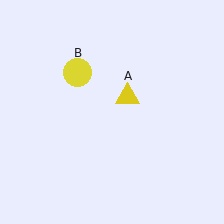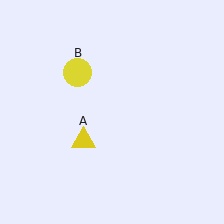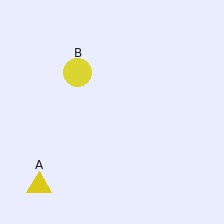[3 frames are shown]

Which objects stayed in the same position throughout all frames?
Yellow circle (object B) remained stationary.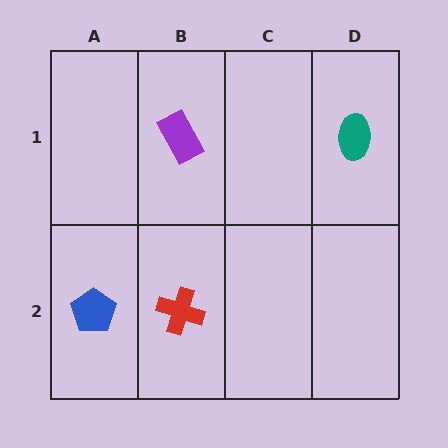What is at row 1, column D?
A teal ellipse.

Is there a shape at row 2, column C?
No, that cell is empty.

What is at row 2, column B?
A red cross.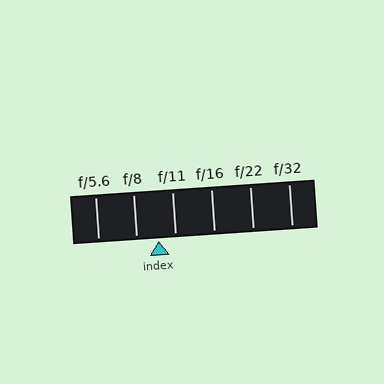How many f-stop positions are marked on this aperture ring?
There are 6 f-stop positions marked.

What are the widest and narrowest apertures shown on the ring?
The widest aperture shown is f/5.6 and the narrowest is f/32.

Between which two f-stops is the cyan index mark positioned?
The index mark is between f/8 and f/11.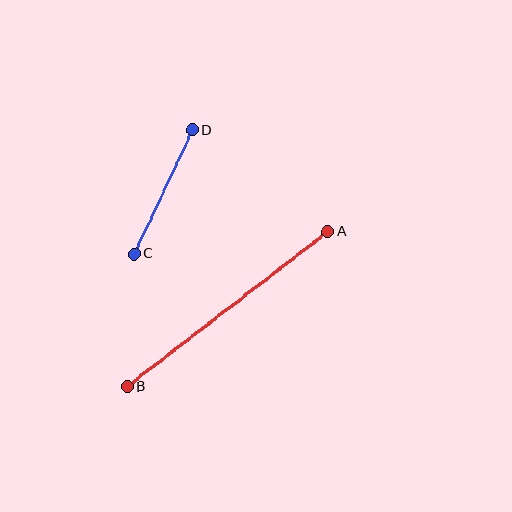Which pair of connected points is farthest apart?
Points A and B are farthest apart.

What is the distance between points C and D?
The distance is approximately 137 pixels.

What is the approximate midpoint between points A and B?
The midpoint is at approximately (227, 309) pixels.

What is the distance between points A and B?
The distance is approximately 254 pixels.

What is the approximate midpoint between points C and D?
The midpoint is at approximately (163, 192) pixels.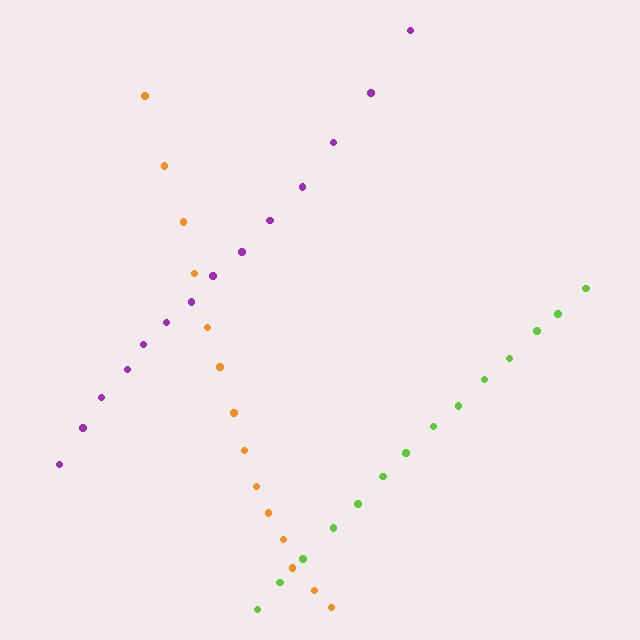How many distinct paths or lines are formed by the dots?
There are 3 distinct paths.